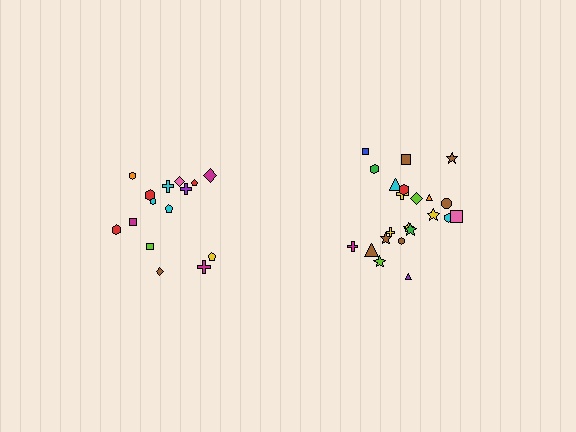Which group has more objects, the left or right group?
The right group.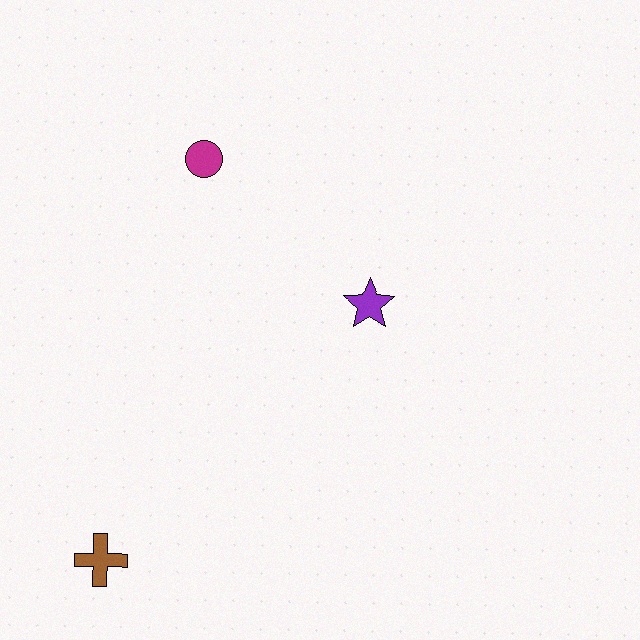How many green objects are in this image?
There are no green objects.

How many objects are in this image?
There are 3 objects.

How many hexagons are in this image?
There are no hexagons.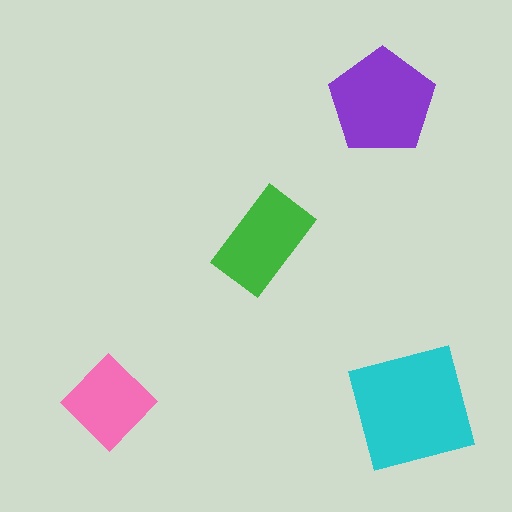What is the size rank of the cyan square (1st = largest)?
1st.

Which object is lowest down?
The cyan square is bottommost.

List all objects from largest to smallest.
The cyan square, the purple pentagon, the green rectangle, the pink diamond.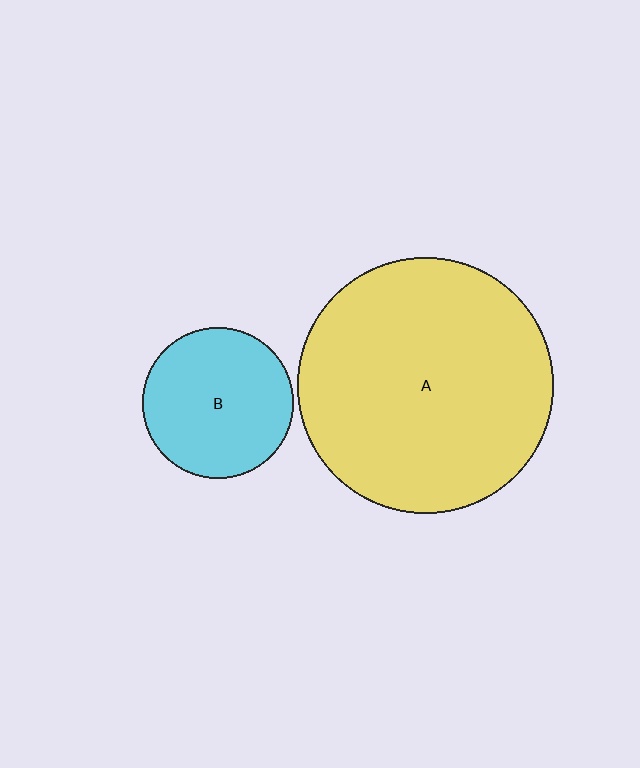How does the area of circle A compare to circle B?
Approximately 2.9 times.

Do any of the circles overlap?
No, none of the circles overlap.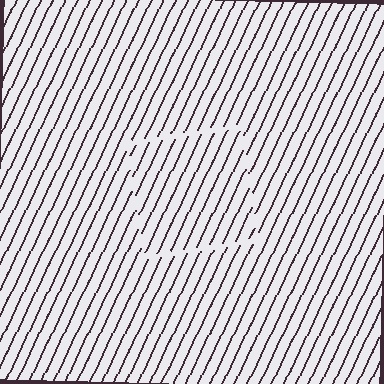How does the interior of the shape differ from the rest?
The interior of the shape contains the same grating, shifted by half a period — the contour is defined by the phase discontinuity where line-ends from the inner and outer gratings abut.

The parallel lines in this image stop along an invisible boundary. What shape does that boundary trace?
An illusory square. The interior of the shape contains the same grating, shifted by half a period — the contour is defined by the phase discontinuity where line-ends from the inner and outer gratings abut.